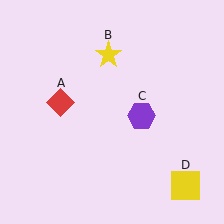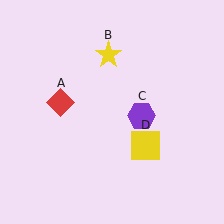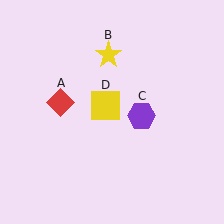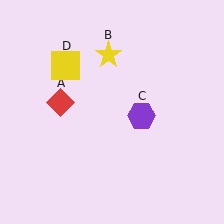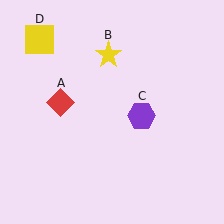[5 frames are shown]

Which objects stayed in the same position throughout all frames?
Red diamond (object A) and yellow star (object B) and purple hexagon (object C) remained stationary.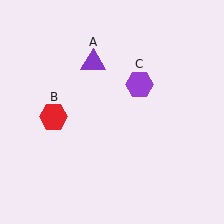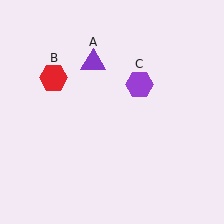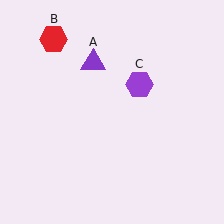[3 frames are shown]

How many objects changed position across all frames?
1 object changed position: red hexagon (object B).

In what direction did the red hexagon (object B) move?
The red hexagon (object B) moved up.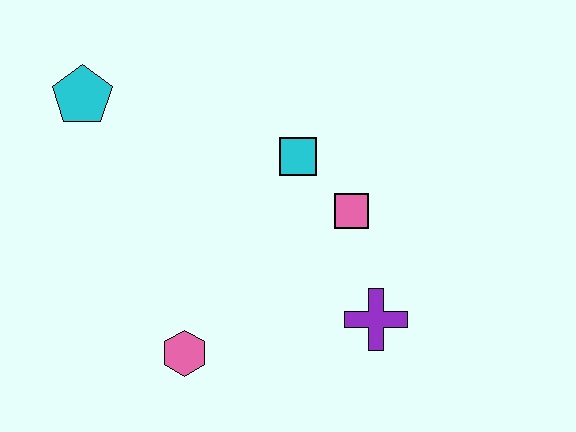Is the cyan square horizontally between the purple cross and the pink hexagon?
Yes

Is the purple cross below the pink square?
Yes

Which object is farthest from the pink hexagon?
The cyan pentagon is farthest from the pink hexagon.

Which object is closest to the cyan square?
The pink square is closest to the cyan square.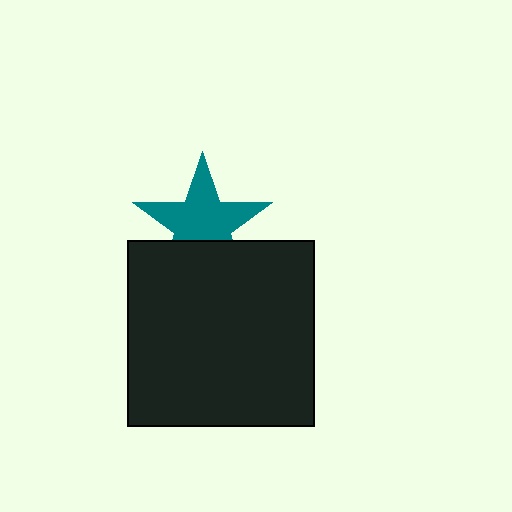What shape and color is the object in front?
The object in front is a black square.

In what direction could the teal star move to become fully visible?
The teal star could move up. That would shift it out from behind the black square entirely.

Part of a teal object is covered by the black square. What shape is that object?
It is a star.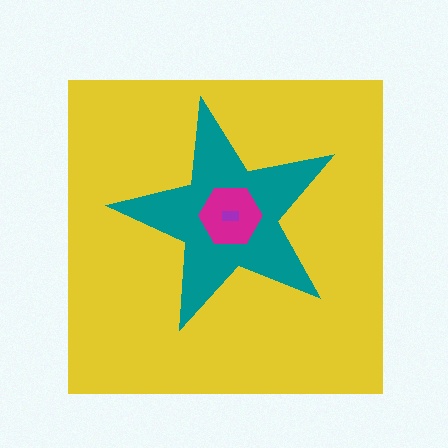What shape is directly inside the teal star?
The magenta hexagon.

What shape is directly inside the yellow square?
The teal star.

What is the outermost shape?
The yellow square.